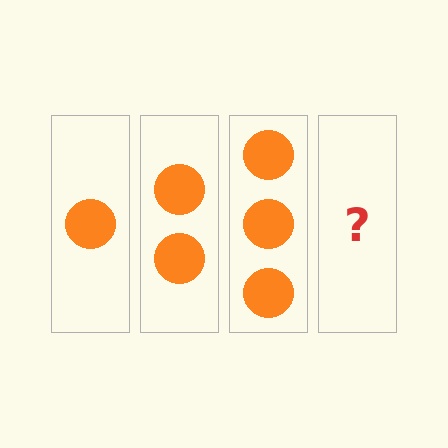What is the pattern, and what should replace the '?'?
The pattern is that each step adds one more circle. The '?' should be 4 circles.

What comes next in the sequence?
The next element should be 4 circles.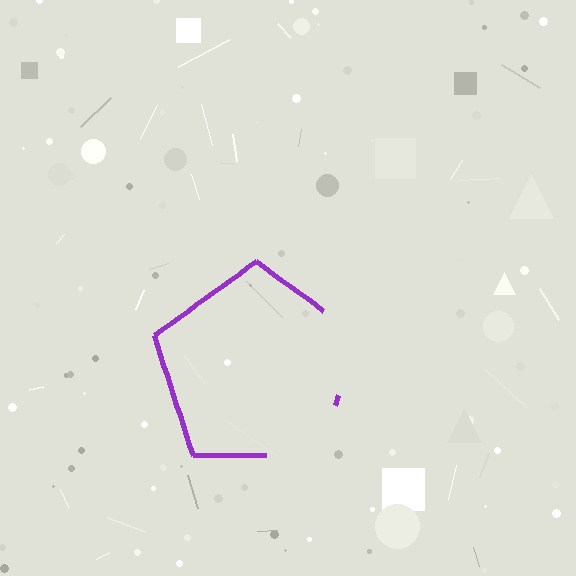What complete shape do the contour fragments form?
The contour fragments form a pentagon.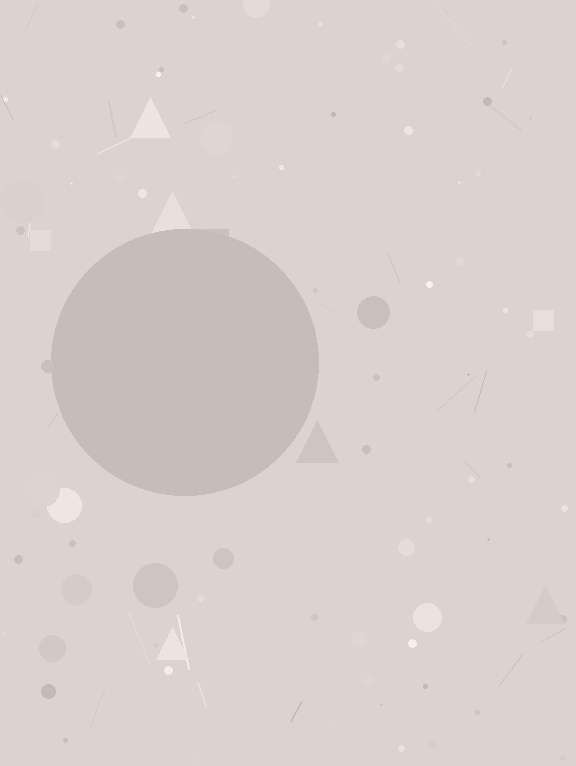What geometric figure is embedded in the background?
A circle is embedded in the background.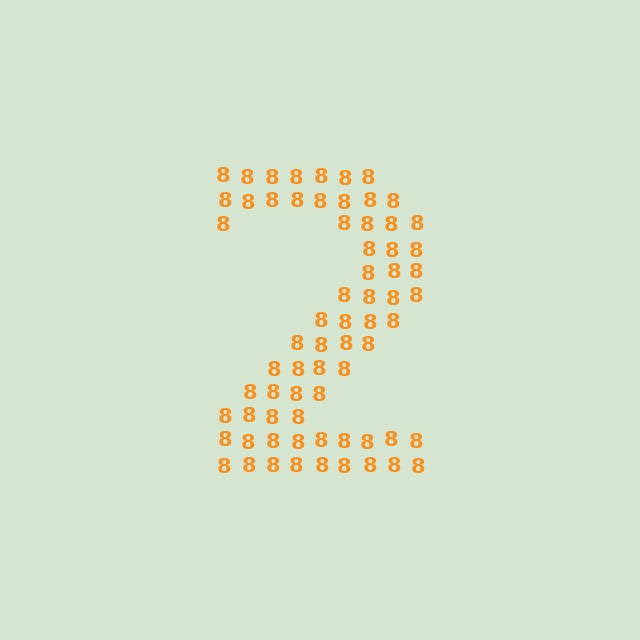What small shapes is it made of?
It is made of small digit 8's.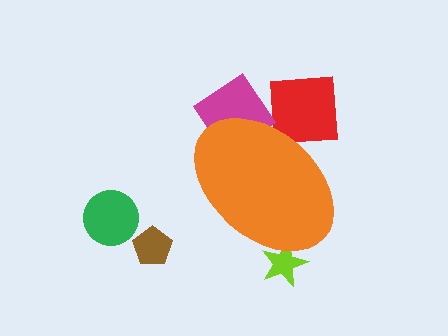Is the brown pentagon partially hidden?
No, the brown pentagon is fully visible.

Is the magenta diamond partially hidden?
Yes, the magenta diamond is partially hidden behind the orange ellipse.